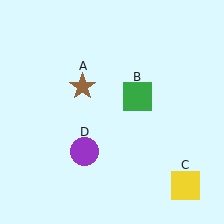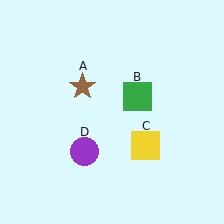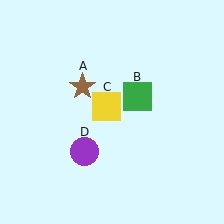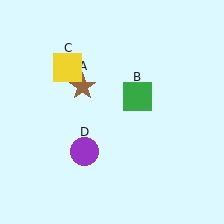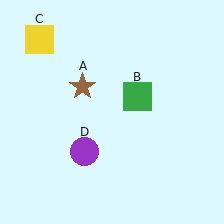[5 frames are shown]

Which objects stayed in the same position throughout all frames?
Brown star (object A) and green square (object B) and purple circle (object D) remained stationary.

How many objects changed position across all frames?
1 object changed position: yellow square (object C).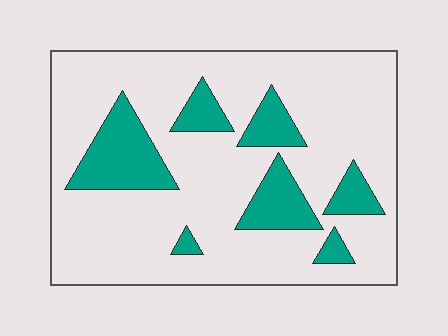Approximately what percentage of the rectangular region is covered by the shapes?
Approximately 20%.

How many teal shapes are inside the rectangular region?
7.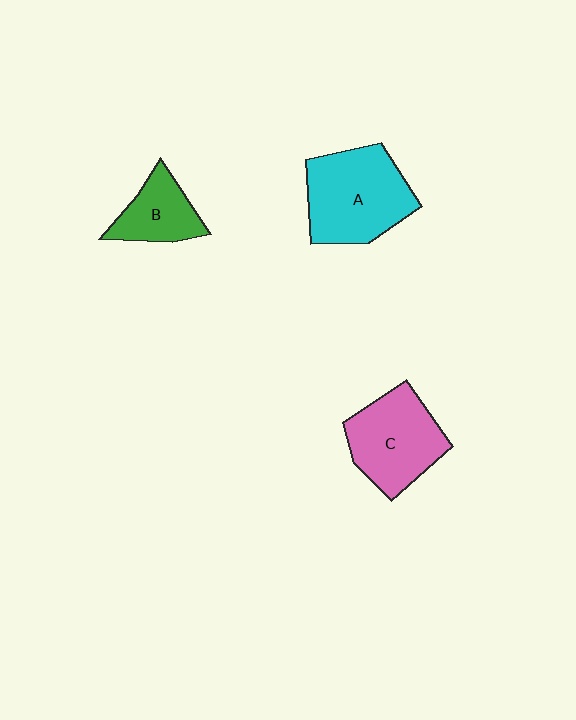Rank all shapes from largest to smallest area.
From largest to smallest: A (cyan), C (pink), B (green).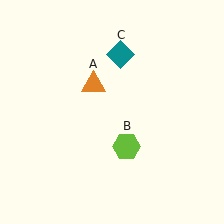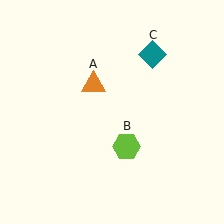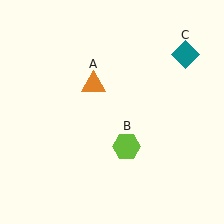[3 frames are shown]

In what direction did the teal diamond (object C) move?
The teal diamond (object C) moved right.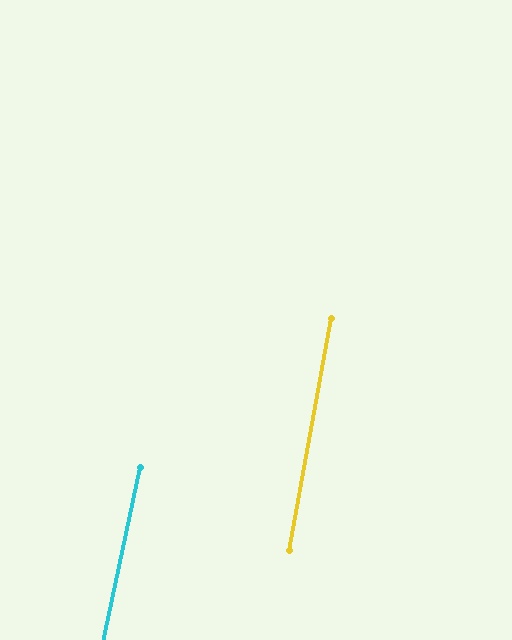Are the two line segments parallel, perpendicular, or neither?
Parallel — their directions differ by only 1.7°.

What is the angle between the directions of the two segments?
Approximately 2 degrees.